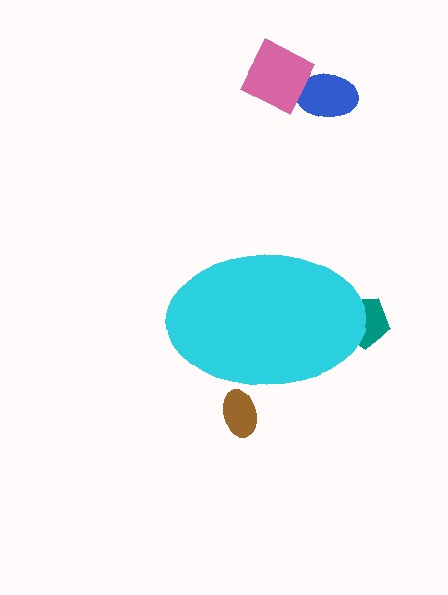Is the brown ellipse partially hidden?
Yes, the brown ellipse is partially hidden behind the cyan ellipse.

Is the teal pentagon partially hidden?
Yes, the teal pentagon is partially hidden behind the cyan ellipse.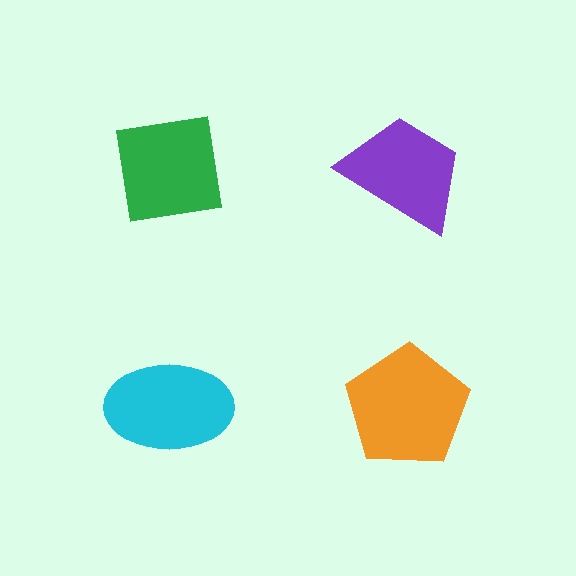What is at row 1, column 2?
A purple trapezoid.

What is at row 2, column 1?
A cyan ellipse.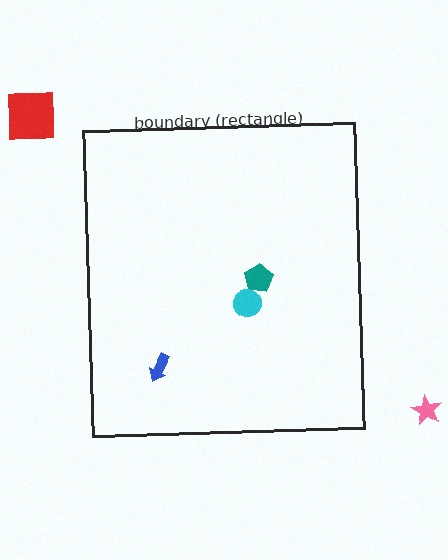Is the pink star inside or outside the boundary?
Outside.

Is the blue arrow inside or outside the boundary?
Inside.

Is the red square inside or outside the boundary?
Outside.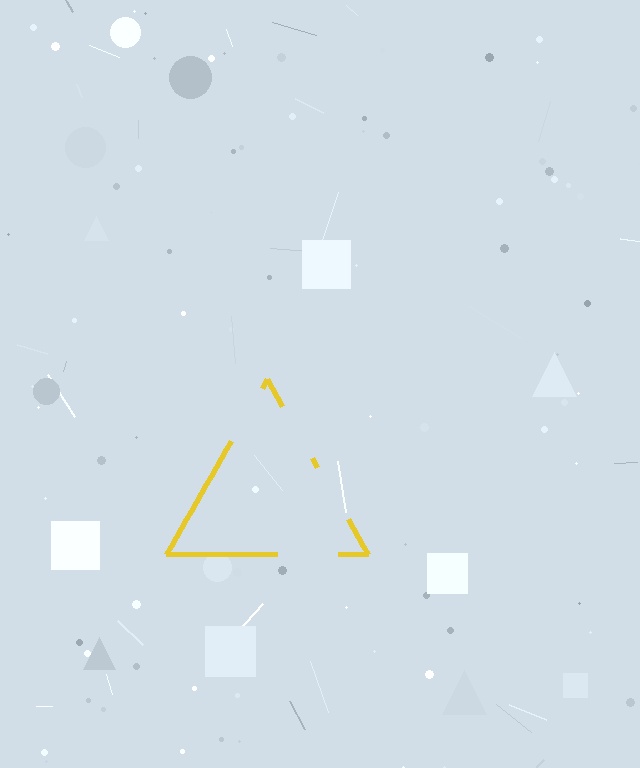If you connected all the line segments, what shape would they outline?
They would outline a triangle.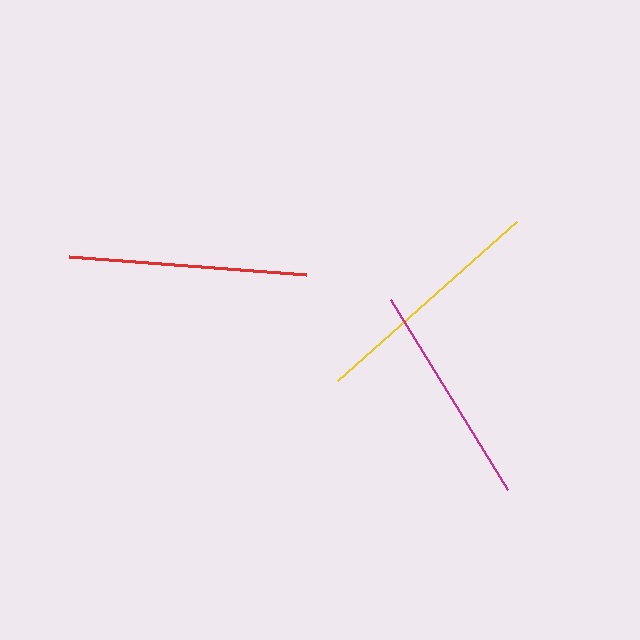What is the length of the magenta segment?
The magenta segment is approximately 223 pixels long.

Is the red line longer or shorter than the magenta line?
The red line is longer than the magenta line.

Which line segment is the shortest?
The magenta line is the shortest at approximately 223 pixels.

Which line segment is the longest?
The yellow line is the longest at approximately 239 pixels.